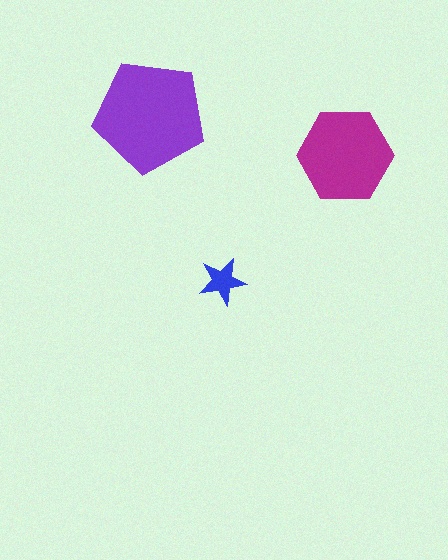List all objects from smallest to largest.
The blue star, the magenta hexagon, the purple pentagon.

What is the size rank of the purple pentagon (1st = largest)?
1st.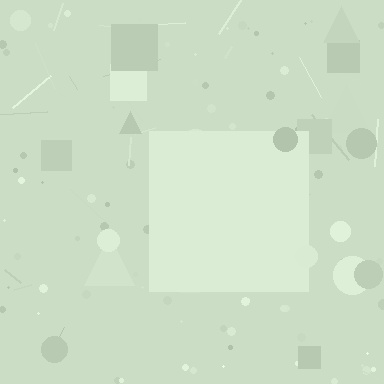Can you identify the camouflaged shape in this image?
The camouflaged shape is a square.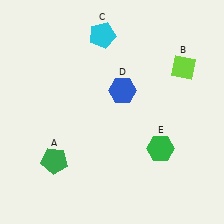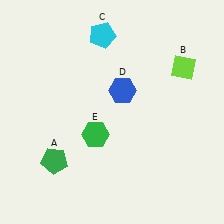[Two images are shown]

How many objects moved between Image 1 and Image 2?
1 object moved between the two images.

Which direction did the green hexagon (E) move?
The green hexagon (E) moved left.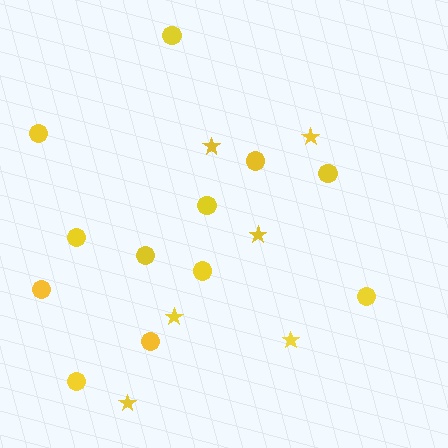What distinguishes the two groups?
There are 2 groups: one group of circles (12) and one group of stars (6).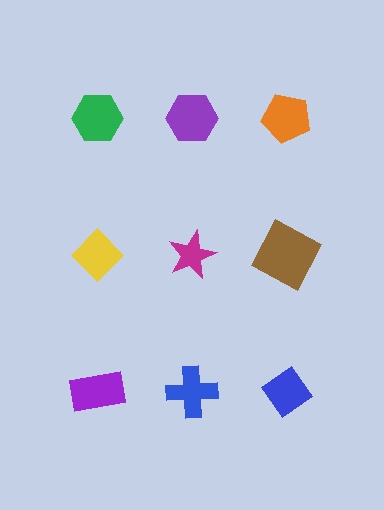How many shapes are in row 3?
3 shapes.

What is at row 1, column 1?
A green hexagon.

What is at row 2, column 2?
A magenta star.